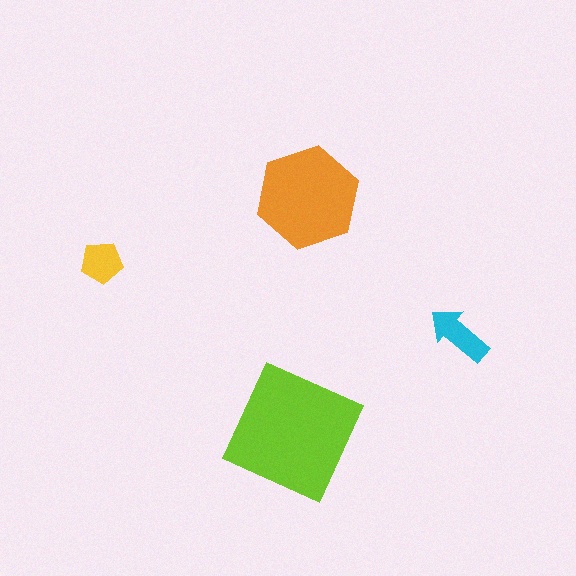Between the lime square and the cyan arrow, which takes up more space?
The lime square.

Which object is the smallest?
The yellow pentagon.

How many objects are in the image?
There are 4 objects in the image.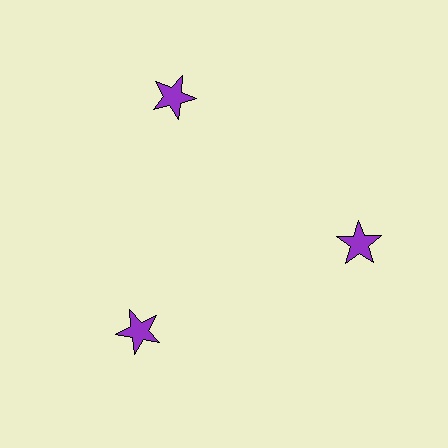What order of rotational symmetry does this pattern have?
This pattern has 3-fold rotational symmetry.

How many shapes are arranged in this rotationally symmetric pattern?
There are 3 shapes, arranged in 3 groups of 1.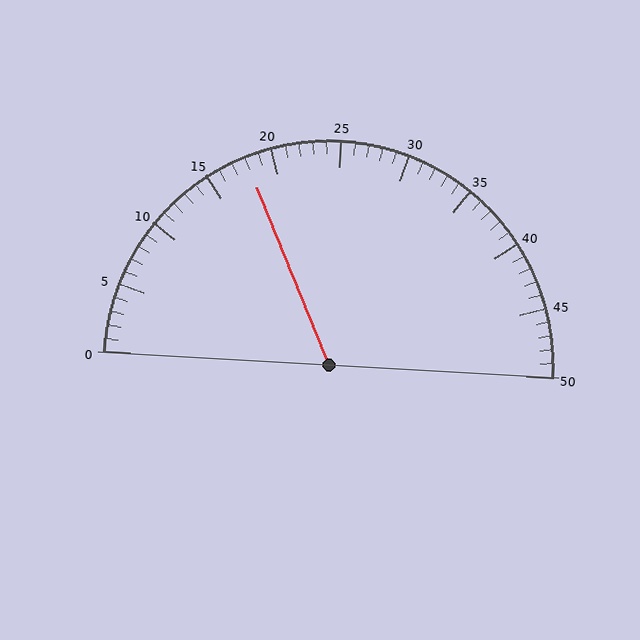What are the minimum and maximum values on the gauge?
The gauge ranges from 0 to 50.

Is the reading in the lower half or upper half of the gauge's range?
The reading is in the lower half of the range (0 to 50).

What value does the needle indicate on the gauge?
The needle indicates approximately 18.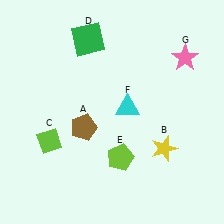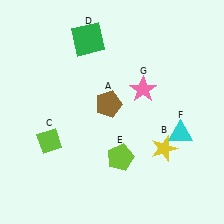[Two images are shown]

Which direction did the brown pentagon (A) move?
The brown pentagon (A) moved right.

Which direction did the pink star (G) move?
The pink star (G) moved left.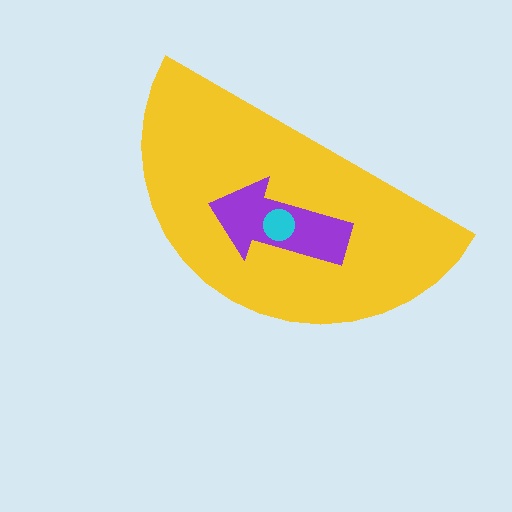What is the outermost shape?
The yellow semicircle.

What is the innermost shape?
The cyan circle.